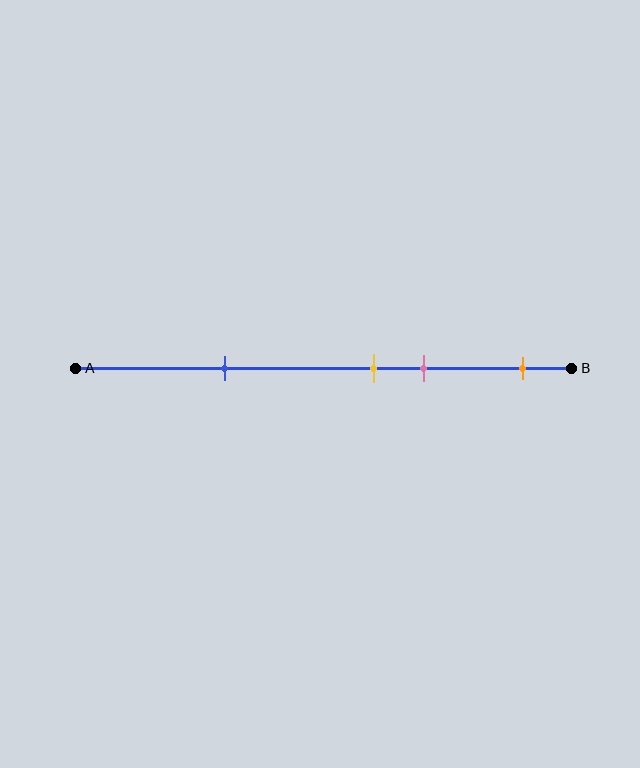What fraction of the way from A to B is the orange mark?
The orange mark is approximately 90% (0.9) of the way from A to B.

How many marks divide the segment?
There are 4 marks dividing the segment.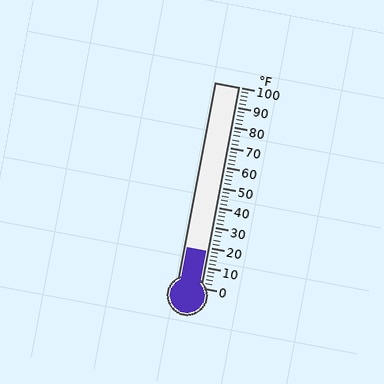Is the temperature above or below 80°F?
The temperature is below 80°F.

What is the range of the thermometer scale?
The thermometer scale ranges from 0°F to 100°F.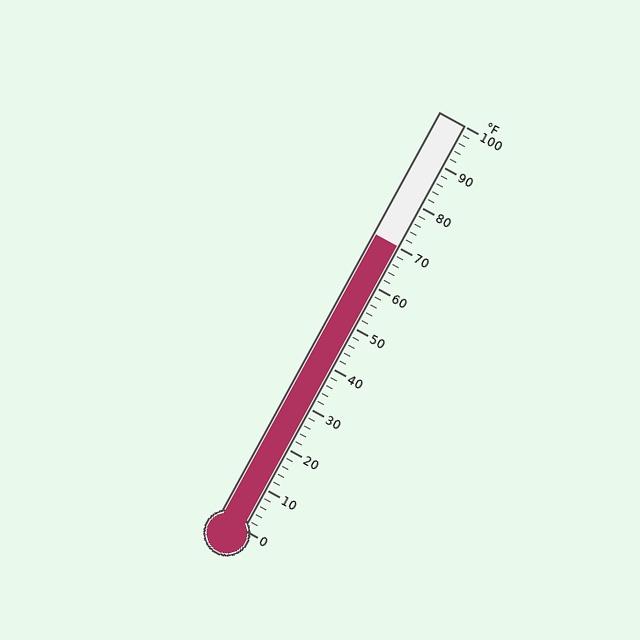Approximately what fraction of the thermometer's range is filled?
The thermometer is filled to approximately 70% of its range.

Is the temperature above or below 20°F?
The temperature is above 20°F.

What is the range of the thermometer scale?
The thermometer scale ranges from 0°F to 100°F.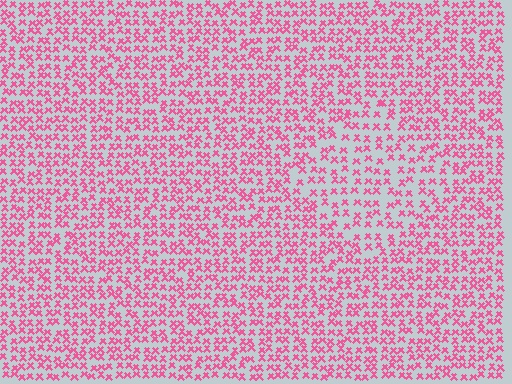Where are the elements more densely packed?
The elements are more densely packed outside the diamond boundary.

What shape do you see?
I see a diamond.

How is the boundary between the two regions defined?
The boundary is defined by a change in element density (approximately 1.5x ratio). All elements are the same color, size, and shape.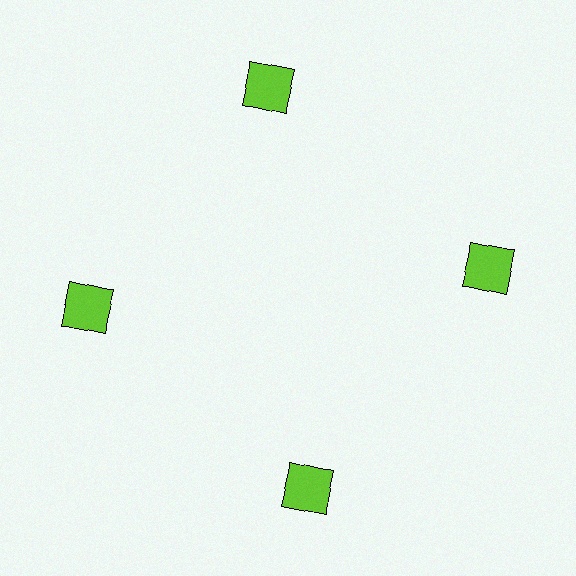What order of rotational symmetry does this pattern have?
This pattern has 4-fold rotational symmetry.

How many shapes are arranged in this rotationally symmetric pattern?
There are 4 shapes, arranged in 4 groups of 1.